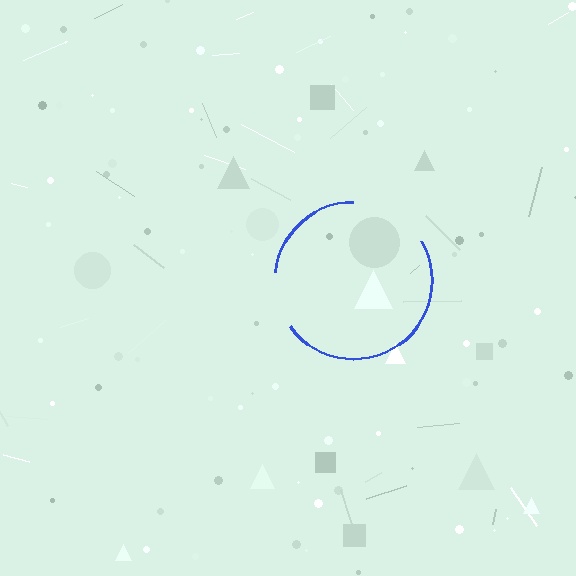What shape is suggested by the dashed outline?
The dashed outline suggests a circle.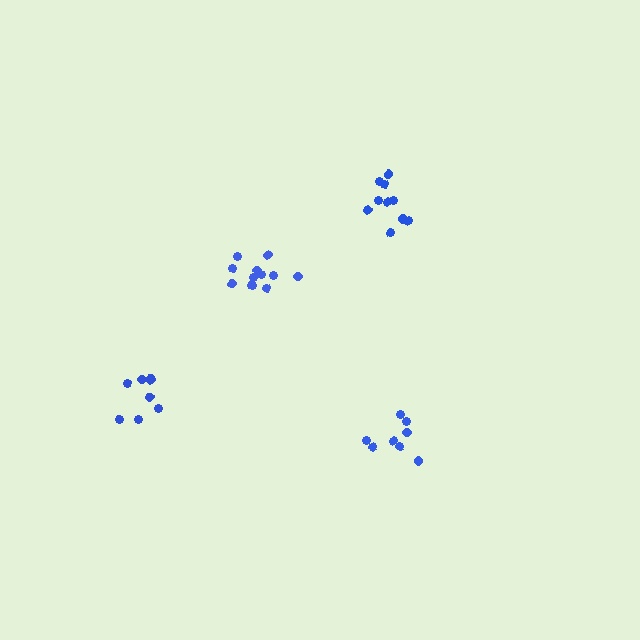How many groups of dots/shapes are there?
There are 4 groups.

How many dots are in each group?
Group 1: 12 dots, Group 2: 8 dots, Group 3: 8 dots, Group 4: 10 dots (38 total).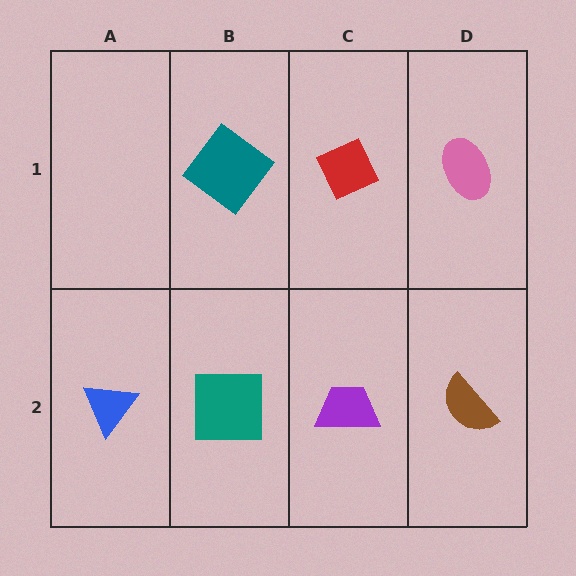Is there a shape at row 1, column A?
No, that cell is empty.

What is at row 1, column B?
A teal diamond.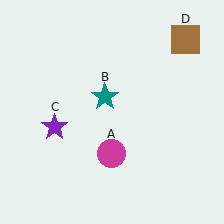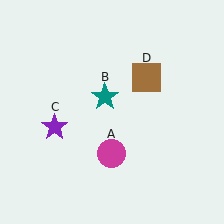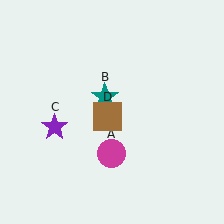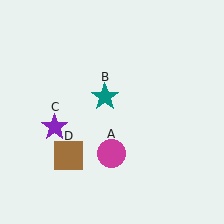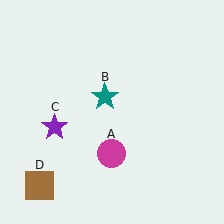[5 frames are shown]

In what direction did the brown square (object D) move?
The brown square (object D) moved down and to the left.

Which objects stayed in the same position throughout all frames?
Magenta circle (object A) and teal star (object B) and purple star (object C) remained stationary.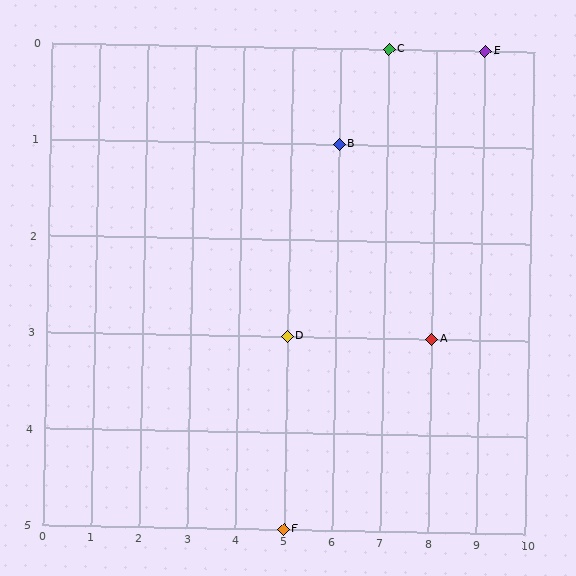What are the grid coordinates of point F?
Point F is at grid coordinates (5, 5).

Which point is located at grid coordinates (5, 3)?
Point D is at (5, 3).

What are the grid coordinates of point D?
Point D is at grid coordinates (5, 3).